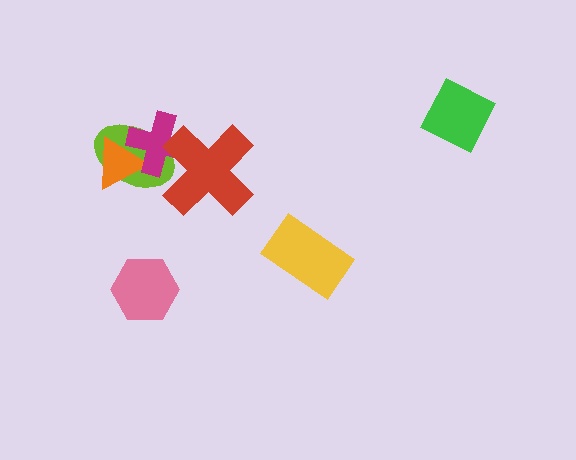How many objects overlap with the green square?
0 objects overlap with the green square.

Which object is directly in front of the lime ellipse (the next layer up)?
The orange triangle is directly in front of the lime ellipse.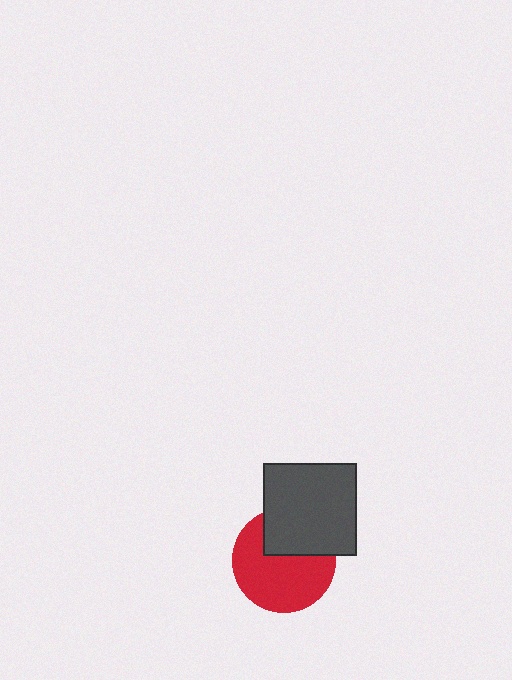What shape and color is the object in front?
The object in front is a dark gray square.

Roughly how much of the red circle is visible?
Most of it is visible (roughly 67%).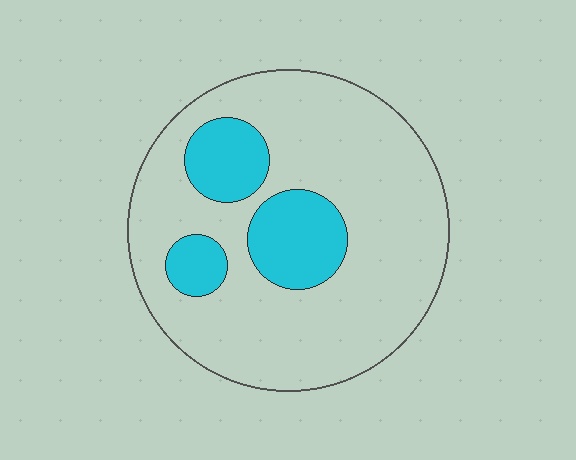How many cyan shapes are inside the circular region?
3.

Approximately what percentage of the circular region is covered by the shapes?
Approximately 20%.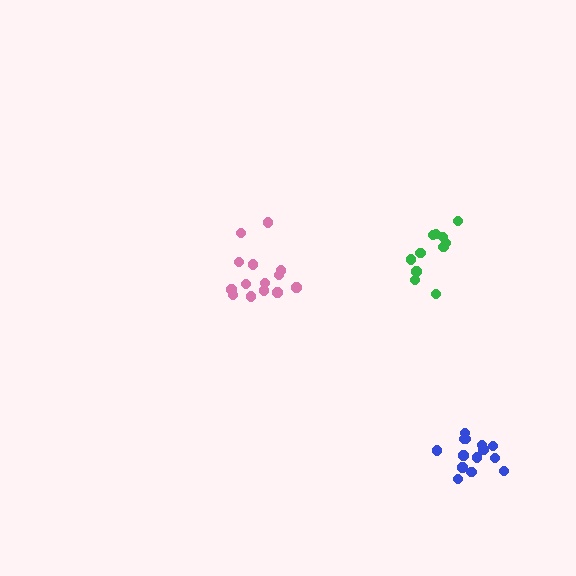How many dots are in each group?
Group 1: 14 dots, Group 2: 14 dots, Group 3: 11 dots (39 total).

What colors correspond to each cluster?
The clusters are colored: pink, blue, green.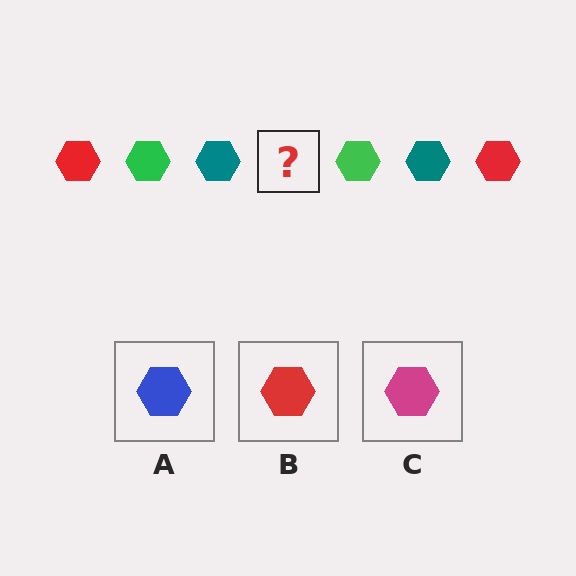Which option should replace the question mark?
Option B.